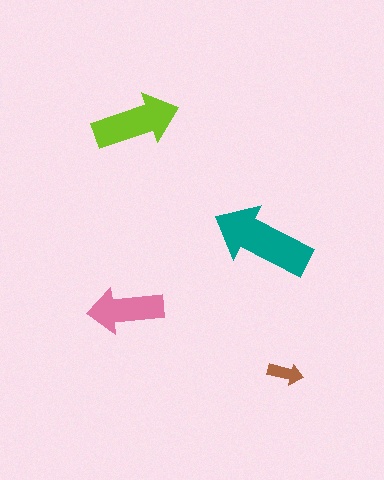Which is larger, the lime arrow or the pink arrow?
The lime one.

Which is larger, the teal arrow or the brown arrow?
The teal one.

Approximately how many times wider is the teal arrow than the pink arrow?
About 1.5 times wider.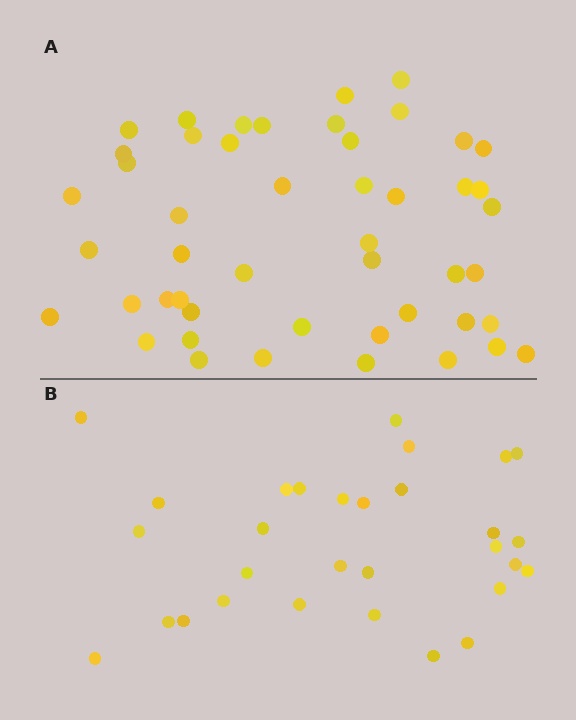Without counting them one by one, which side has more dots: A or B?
Region A (the top region) has more dots.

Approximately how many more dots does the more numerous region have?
Region A has approximately 20 more dots than region B.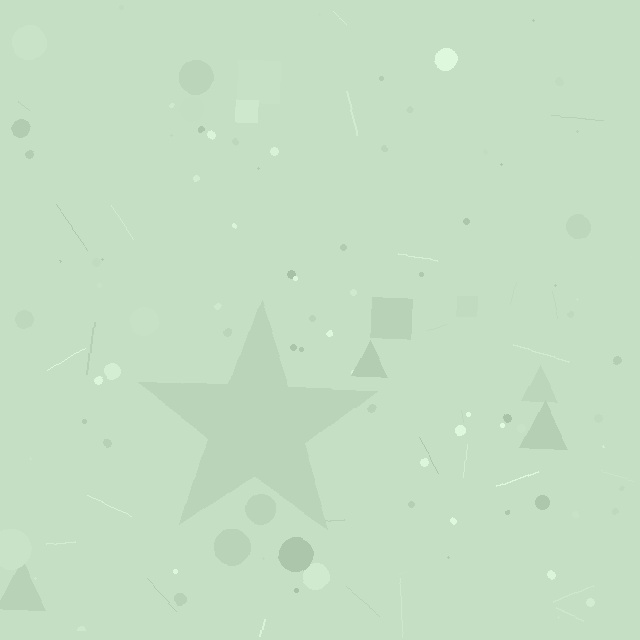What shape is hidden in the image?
A star is hidden in the image.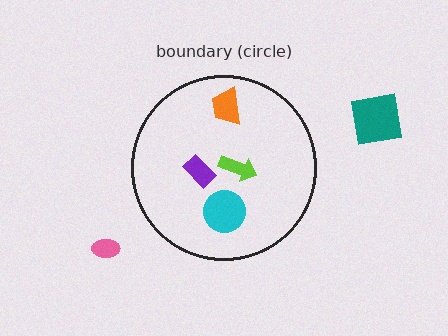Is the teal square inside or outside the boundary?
Outside.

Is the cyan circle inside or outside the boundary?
Inside.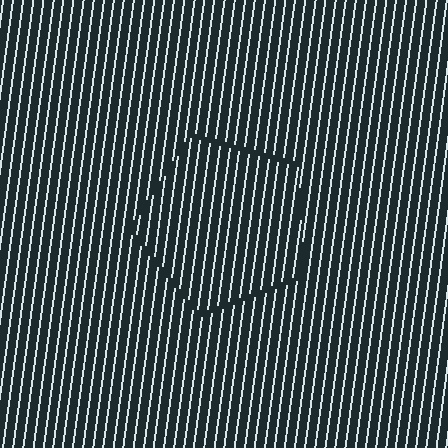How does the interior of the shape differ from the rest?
The interior of the shape contains the same grating, shifted by half a period — the contour is defined by the phase discontinuity where line-ends from the inner and outer gratings abut.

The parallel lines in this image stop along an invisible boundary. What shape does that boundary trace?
An illusory pentagon. The interior of the shape contains the same grating, shifted by half a period — the contour is defined by the phase discontinuity where line-ends from the inner and outer gratings abut.